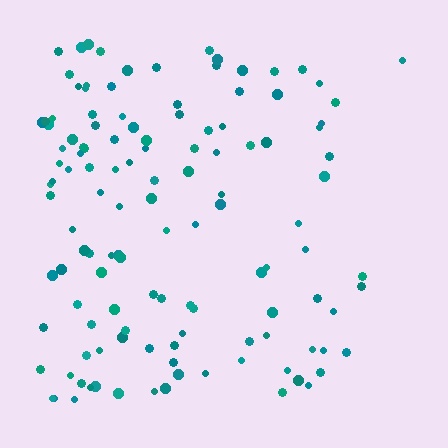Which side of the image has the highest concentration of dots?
The left.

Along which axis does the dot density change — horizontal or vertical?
Horizontal.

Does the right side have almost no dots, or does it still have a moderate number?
Still a moderate number, just noticeably fewer than the left.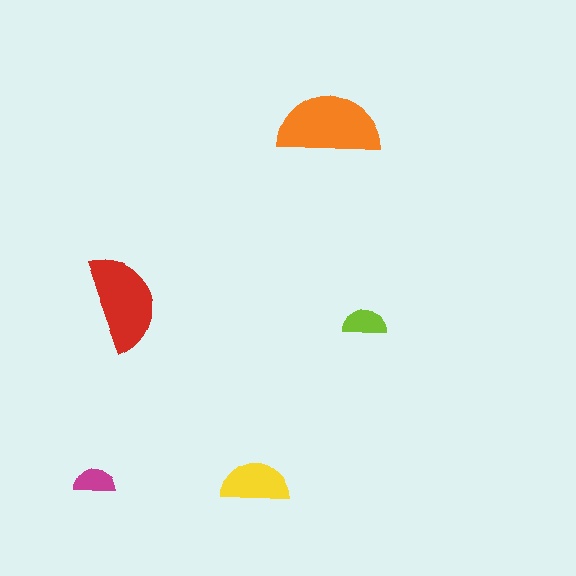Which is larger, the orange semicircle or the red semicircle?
The orange one.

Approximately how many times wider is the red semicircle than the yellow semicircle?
About 1.5 times wider.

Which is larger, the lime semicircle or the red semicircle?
The red one.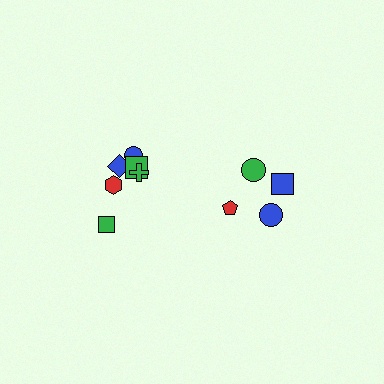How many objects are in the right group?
There are 4 objects.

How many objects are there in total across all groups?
There are 10 objects.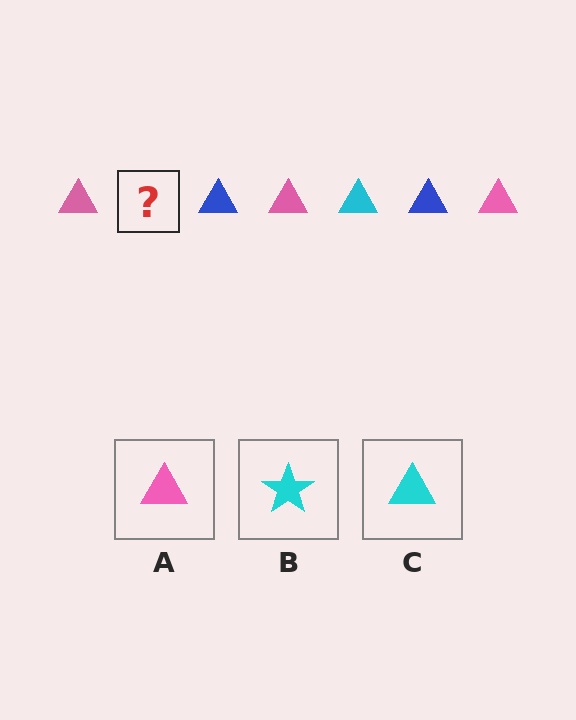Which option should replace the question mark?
Option C.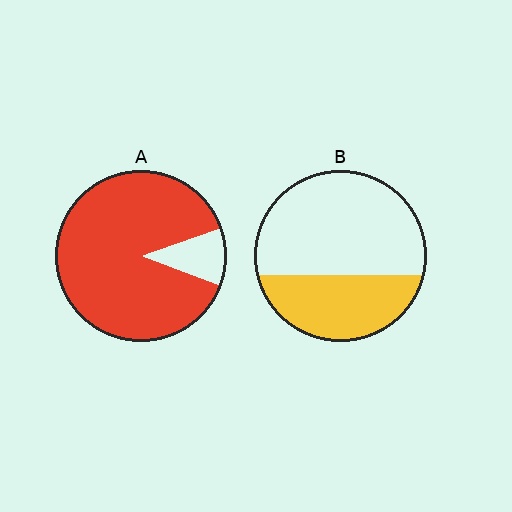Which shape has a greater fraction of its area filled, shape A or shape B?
Shape A.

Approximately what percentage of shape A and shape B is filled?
A is approximately 90% and B is approximately 35%.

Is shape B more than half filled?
No.